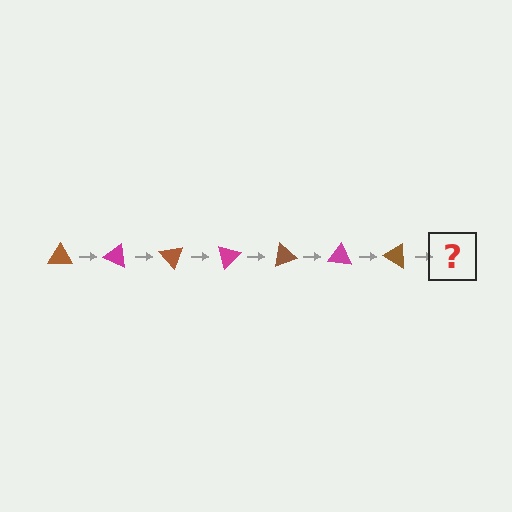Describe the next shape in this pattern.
It should be a magenta triangle, rotated 175 degrees from the start.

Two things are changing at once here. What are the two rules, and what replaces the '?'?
The two rules are that it rotates 25 degrees each step and the color cycles through brown and magenta. The '?' should be a magenta triangle, rotated 175 degrees from the start.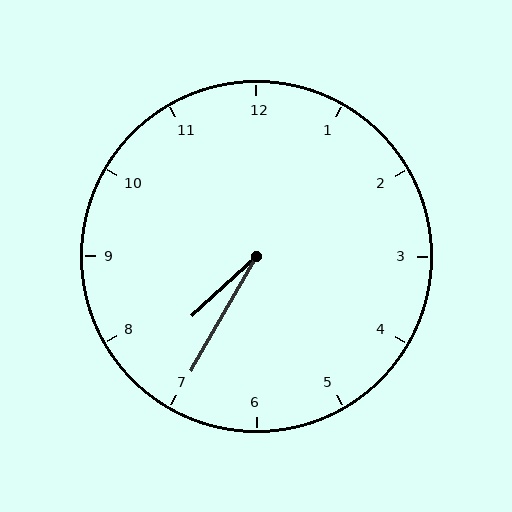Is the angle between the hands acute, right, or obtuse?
It is acute.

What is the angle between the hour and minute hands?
Approximately 18 degrees.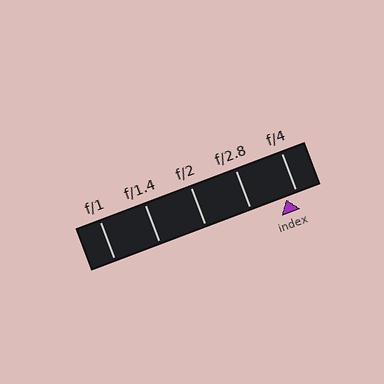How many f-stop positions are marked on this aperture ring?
There are 5 f-stop positions marked.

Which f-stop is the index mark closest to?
The index mark is closest to f/4.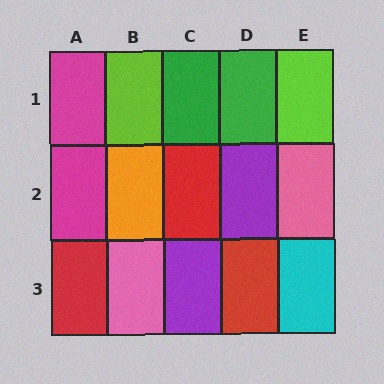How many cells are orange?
1 cell is orange.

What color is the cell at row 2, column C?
Red.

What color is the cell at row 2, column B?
Orange.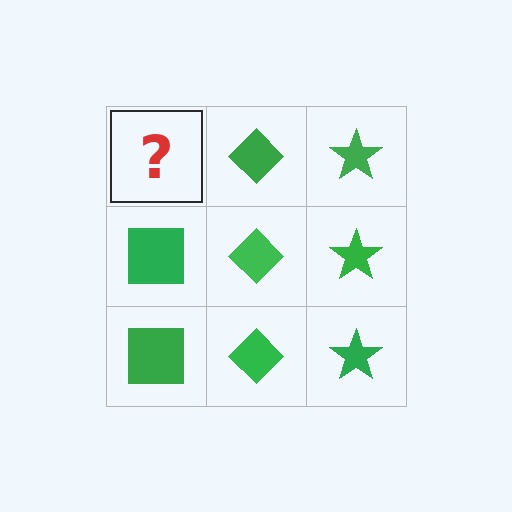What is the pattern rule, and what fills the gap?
The rule is that each column has a consistent shape. The gap should be filled with a green square.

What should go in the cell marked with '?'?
The missing cell should contain a green square.